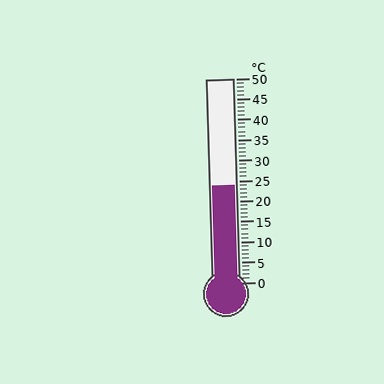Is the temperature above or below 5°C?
The temperature is above 5°C.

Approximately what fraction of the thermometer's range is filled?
The thermometer is filled to approximately 50% of its range.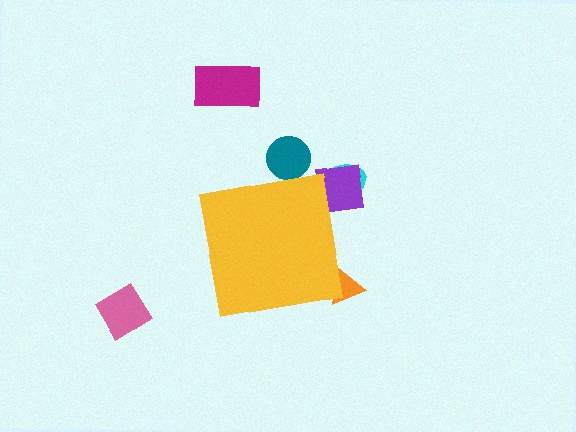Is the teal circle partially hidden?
Yes, the teal circle is partially hidden behind the yellow square.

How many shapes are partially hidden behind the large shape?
4 shapes are partially hidden.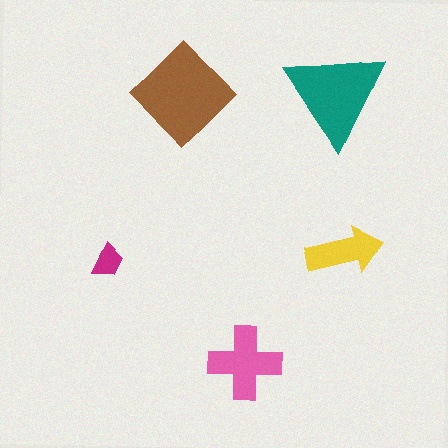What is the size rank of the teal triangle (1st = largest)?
2nd.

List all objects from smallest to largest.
The magenta trapezoid, the yellow arrow, the pink cross, the teal triangle, the brown diamond.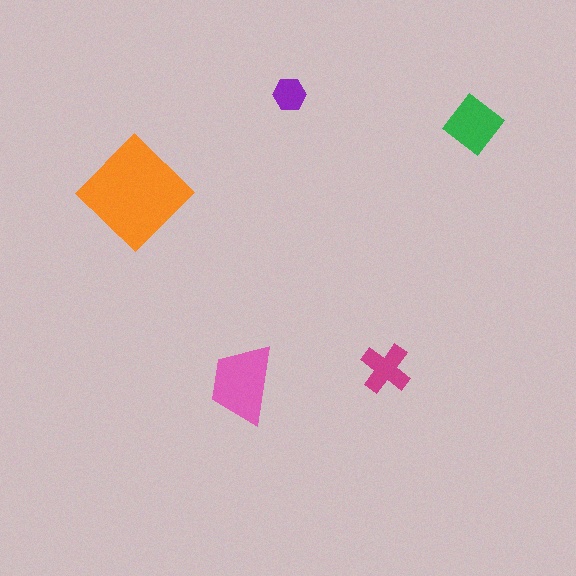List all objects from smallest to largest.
The purple hexagon, the magenta cross, the green diamond, the pink trapezoid, the orange diamond.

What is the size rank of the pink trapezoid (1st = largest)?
2nd.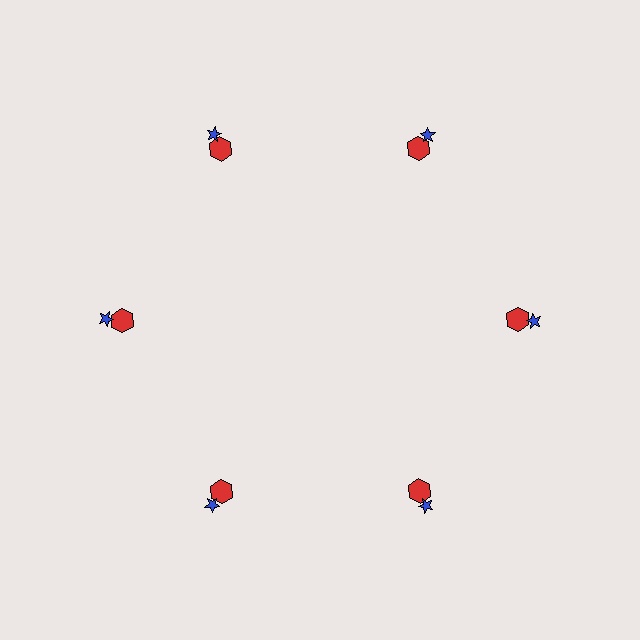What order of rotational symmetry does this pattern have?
This pattern has 6-fold rotational symmetry.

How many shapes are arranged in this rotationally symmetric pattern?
There are 12 shapes, arranged in 6 groups of 2.